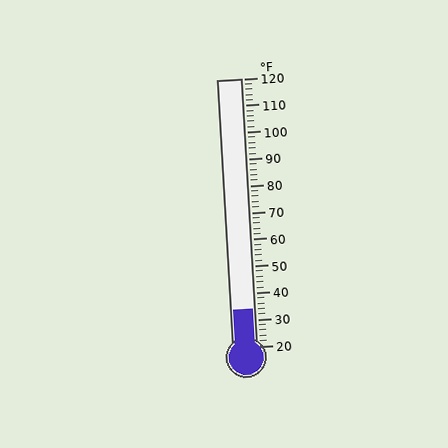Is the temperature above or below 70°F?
The temperature is below 70°F.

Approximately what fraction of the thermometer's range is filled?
The thermometer is filled to approximately 15% of its range.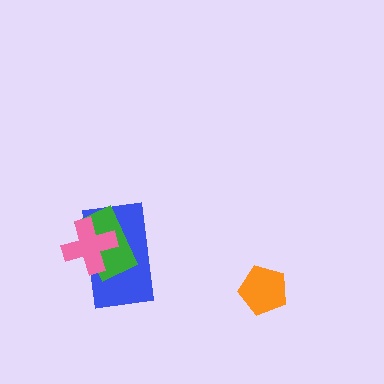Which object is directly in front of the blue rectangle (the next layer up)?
The green rectangle is directly in front of the blue rectangle.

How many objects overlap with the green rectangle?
2 objects overlap with the green rectangle.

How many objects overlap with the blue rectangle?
2 objects overlap with the blue rectangle.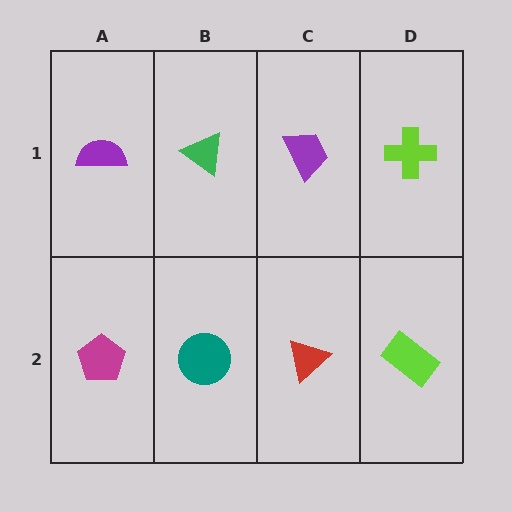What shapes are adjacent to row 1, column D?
A lime rectangle (row 2, column D), a purple trapezoid (row 1, column C).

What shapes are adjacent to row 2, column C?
A purple trapezoid (row 1, column C), a teal circle (row 2, column B), a lime rectangle (row 2, column D).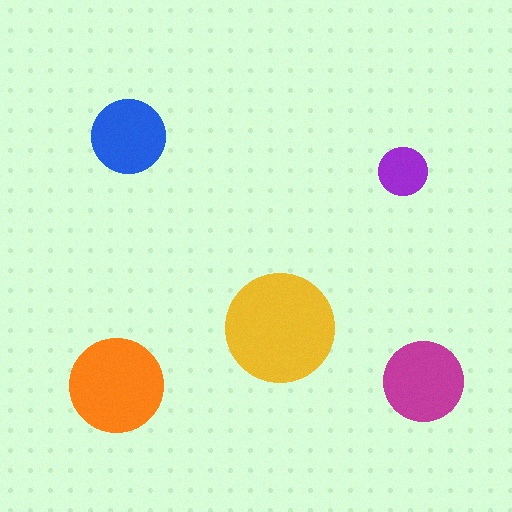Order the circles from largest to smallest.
the yellow one, the orange one, the magenta one, the blue one, the purple one.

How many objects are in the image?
There are 5 objects in the image.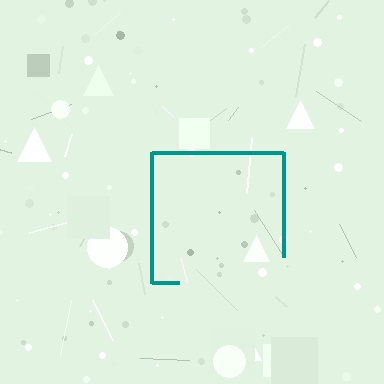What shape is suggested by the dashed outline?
The dashed outline suggests a square.